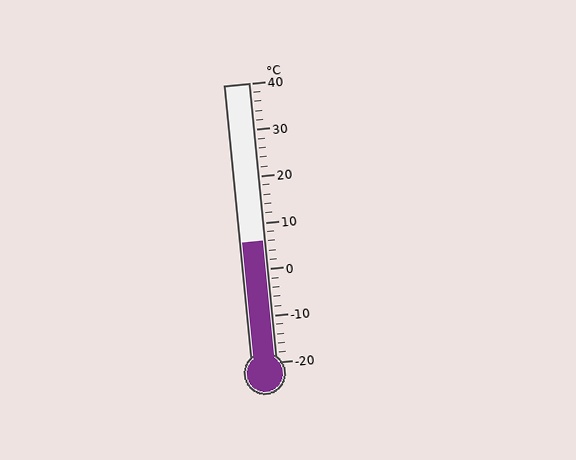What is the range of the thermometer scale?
The thermometer scale ranges from -20°C to 40°C.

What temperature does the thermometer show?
The thermometer shows approximately 6°C.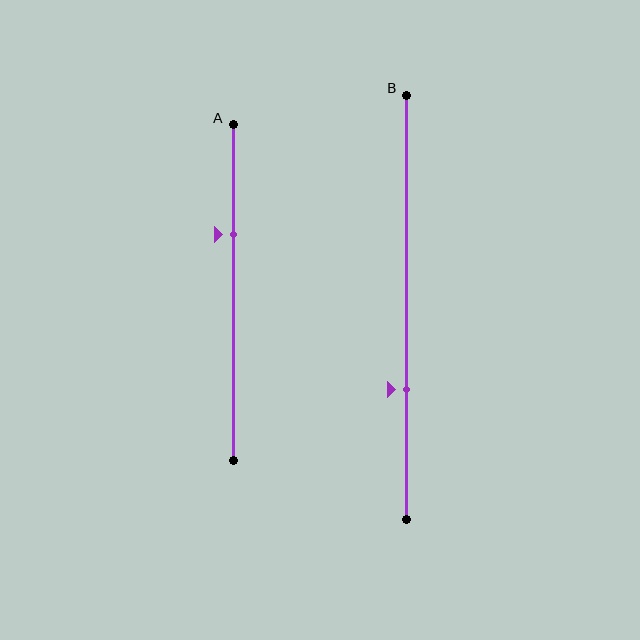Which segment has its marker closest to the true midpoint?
Segment A has its marker closest to the true midpoint.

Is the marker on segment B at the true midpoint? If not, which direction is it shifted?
No, the marker on segment B is shifted downward by about 19% of the segment length.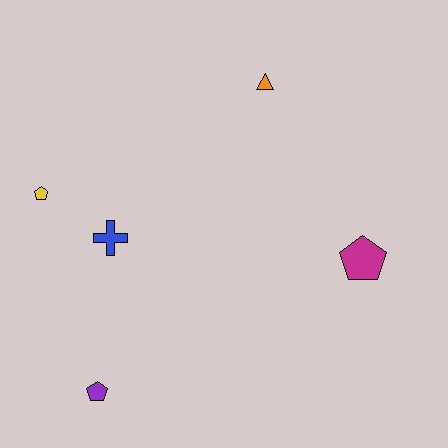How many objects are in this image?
There are 5 objects.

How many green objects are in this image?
There are no green objects.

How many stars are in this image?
There are no stars.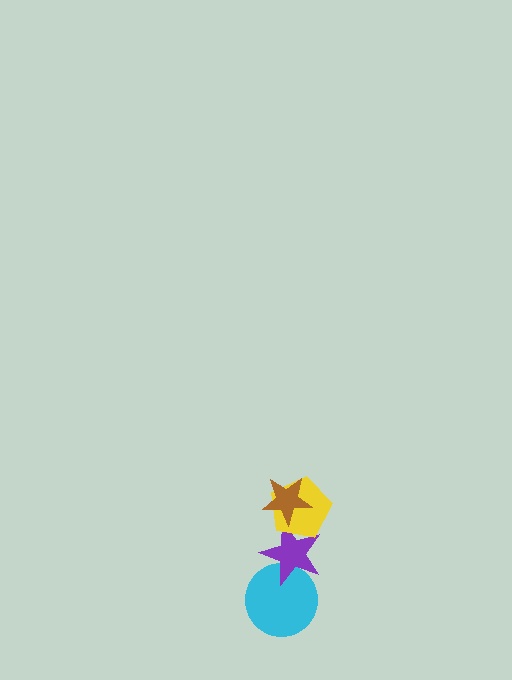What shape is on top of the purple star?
The yellow pentagon is on top of the purple star.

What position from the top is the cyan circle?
The cyan circle is 4th from the top.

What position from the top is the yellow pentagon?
The yellow pentagon is 2nd from the top.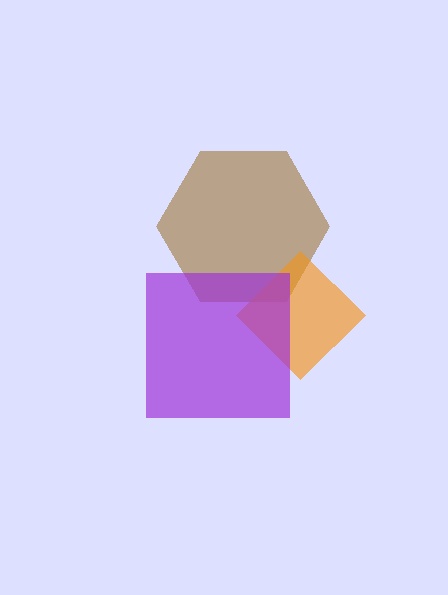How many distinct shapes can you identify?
There are 3 distinct shapes: a brown hexagon, an orange diamond, a purple square.